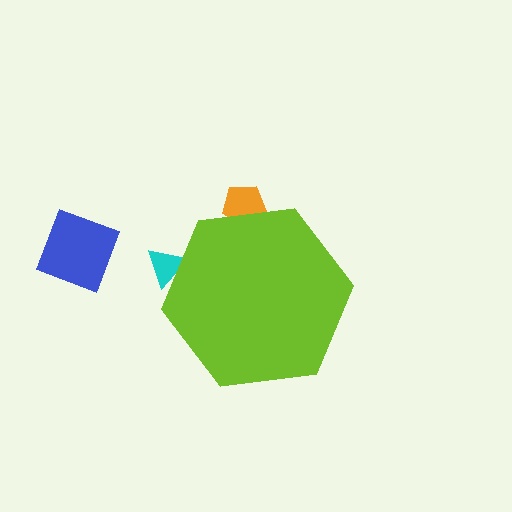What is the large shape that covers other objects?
A lime hexagon.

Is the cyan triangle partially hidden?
Yes, the cyan triangle is partially hidden behind the lime hexagon.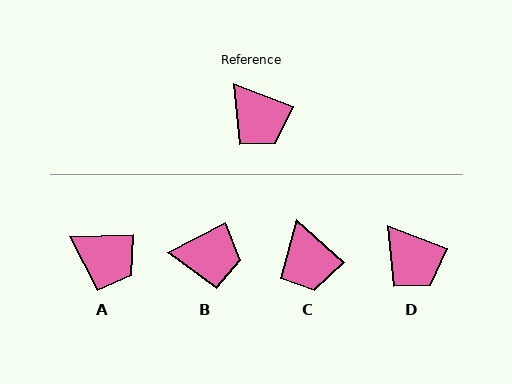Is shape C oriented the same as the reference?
No, it is off by about 21 degrees.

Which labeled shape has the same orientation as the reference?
D.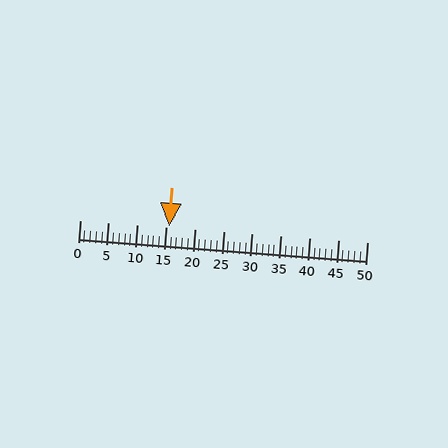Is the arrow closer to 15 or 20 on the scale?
The arrow is closer to 15.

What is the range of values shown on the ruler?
The ruler shows values from 0 to 50.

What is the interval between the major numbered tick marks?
The major tick marks are spaced 5 units apart.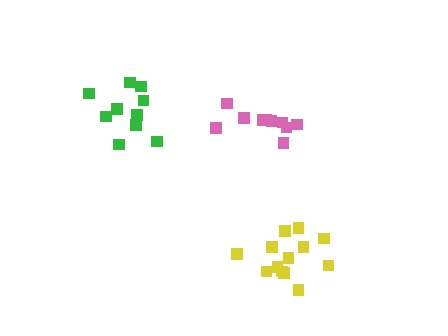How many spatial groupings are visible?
There are 3 spatial groupings.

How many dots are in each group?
Group 1: 13 dots, Group 2: 10 dots, Group 3: 10 dots (33 total).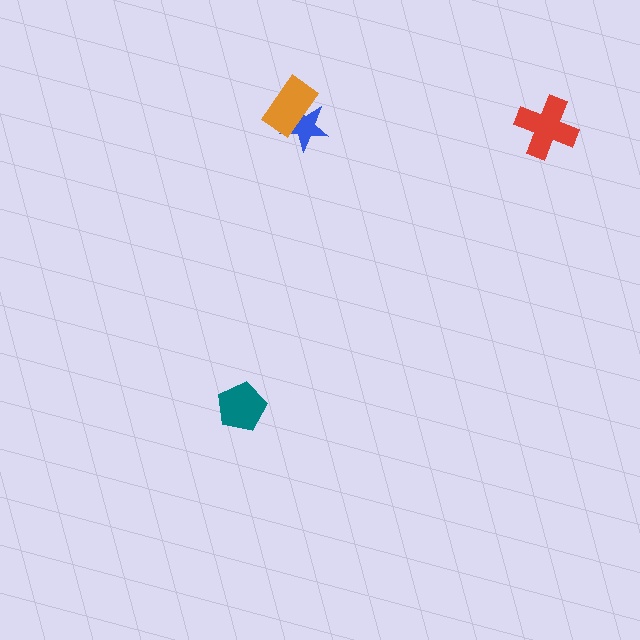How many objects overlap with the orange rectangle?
1 object overlaps with the orange rectangle.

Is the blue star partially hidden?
Yes, it is partially covered by another shape.